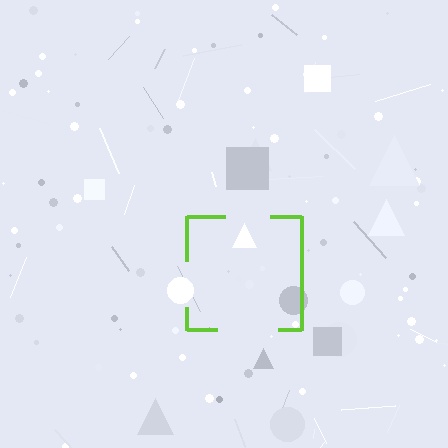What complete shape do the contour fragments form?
The contour fragments form a square.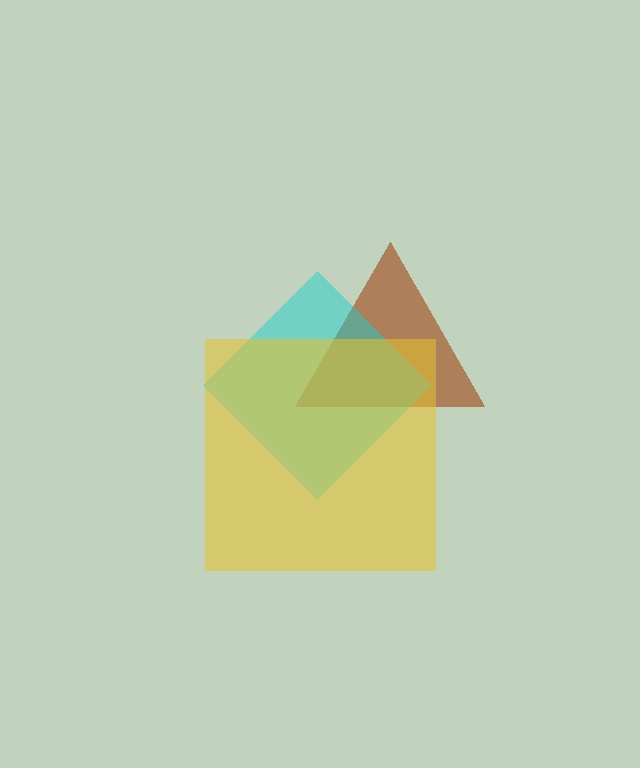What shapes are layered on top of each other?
The layered shapes are: a brown triangle, a cyan diamond, a yellow square.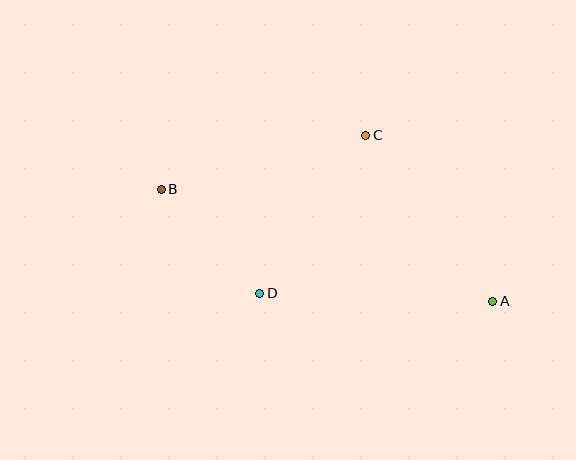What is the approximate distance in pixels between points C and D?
The distance between C and D is approximately 190 pixels.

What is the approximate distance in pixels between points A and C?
The distance between A and C is approximately 209 pixels.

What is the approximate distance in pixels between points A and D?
The distance between A and D is approximately 233 pixels.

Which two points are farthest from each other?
Points A and B are farthest from each other.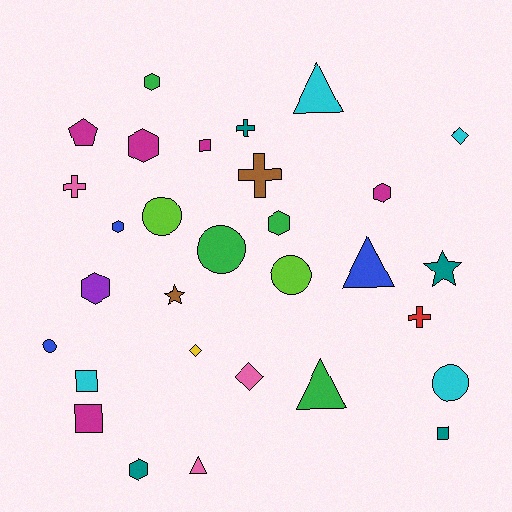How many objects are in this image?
There are 30 objects.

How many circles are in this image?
There are 5 circles.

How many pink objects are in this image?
There are 3 pink objects.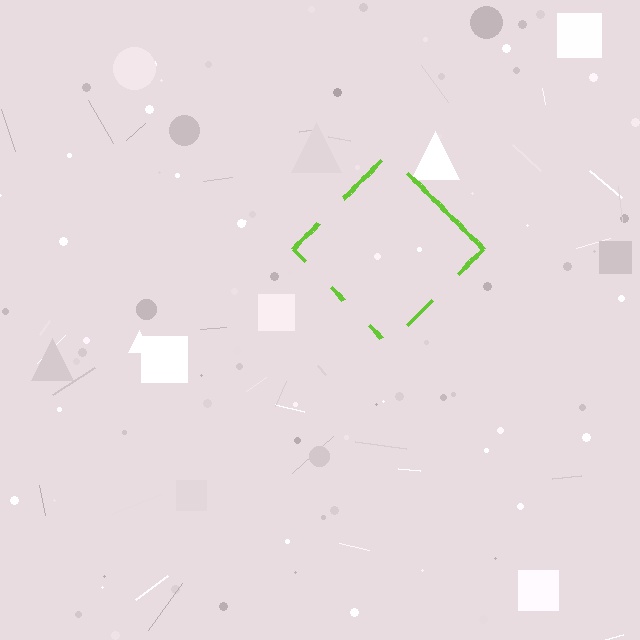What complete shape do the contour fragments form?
The contour fragments form a diamond.